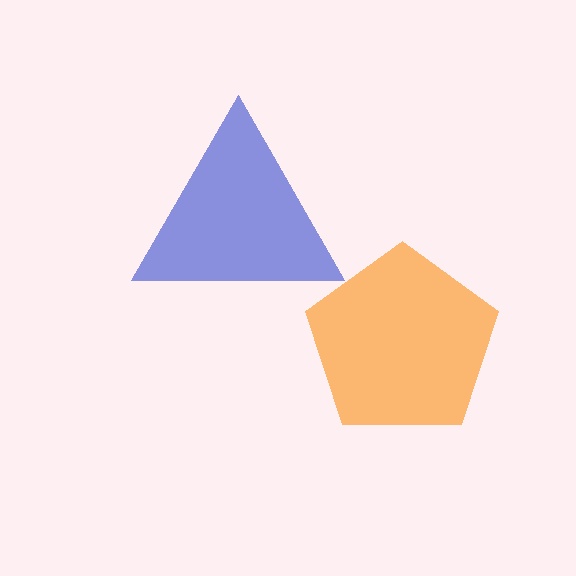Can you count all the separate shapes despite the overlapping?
Yes, there are 2 separate shapes.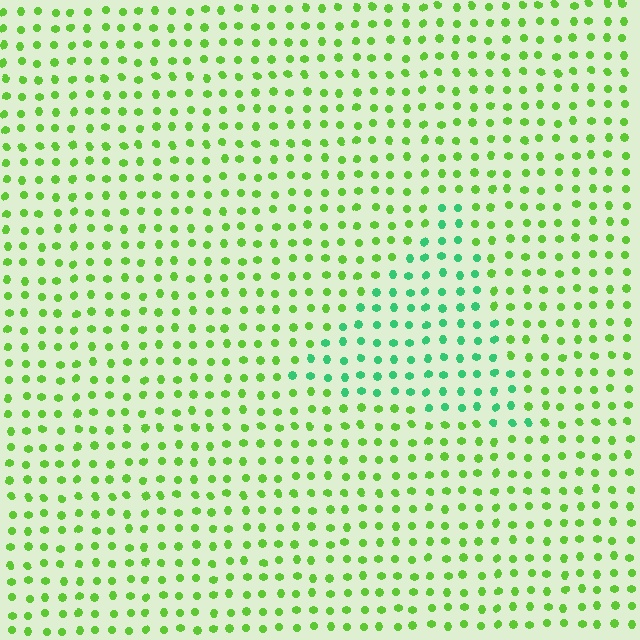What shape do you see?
I see a triangle.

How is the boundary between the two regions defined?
The boundary is defined purely by a slight shift in hue (about 42 degrees). Spacing, size, and orientation are identical on both sides.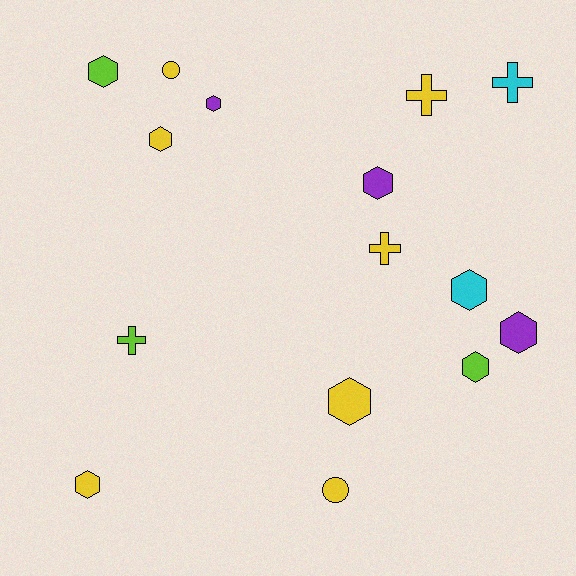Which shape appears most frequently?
Hexagon, with 9 objects.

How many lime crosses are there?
There is 1 lime cross.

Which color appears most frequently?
Yellow, with 7 objects.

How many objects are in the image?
There are 15 objects.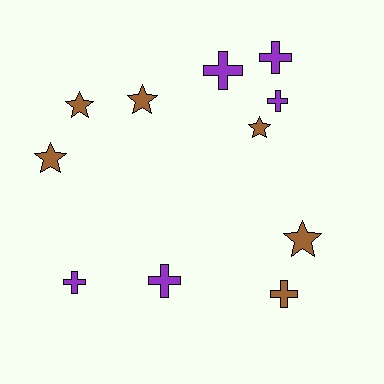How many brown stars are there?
There are 5 brown stars.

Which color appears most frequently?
Brown, with 6 objects.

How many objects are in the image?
There are 11 objects.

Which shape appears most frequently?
Cross, with 6 objects.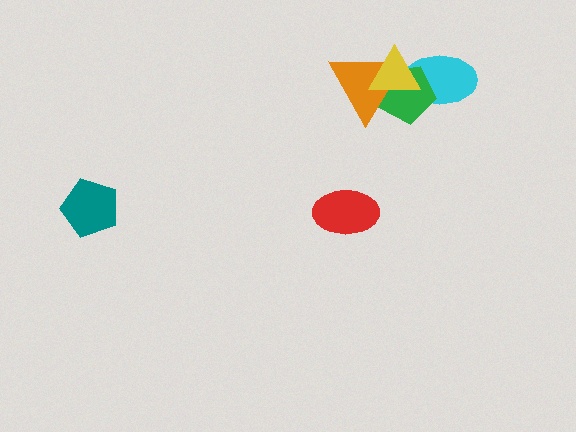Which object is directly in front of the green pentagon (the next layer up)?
The orange triangle is directly in front of the green pentagon.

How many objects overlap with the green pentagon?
3 objects overlap with the green pentagon.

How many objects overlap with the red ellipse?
0 objects overlap with the red ellipse.